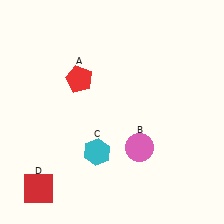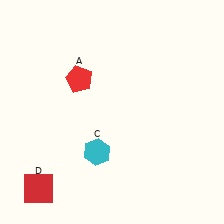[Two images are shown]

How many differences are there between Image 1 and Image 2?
There is 1 difference between the two images.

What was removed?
The pink circle (B) was removed in Image 2.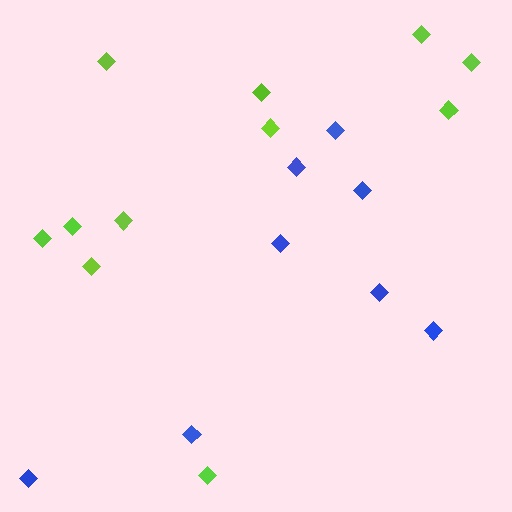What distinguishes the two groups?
There are 2 groups: one group of blue diamonds (8) and one group of lime diamonds (11).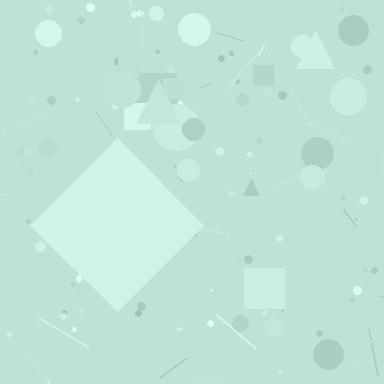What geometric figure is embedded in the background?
A diamond is embedded in the background.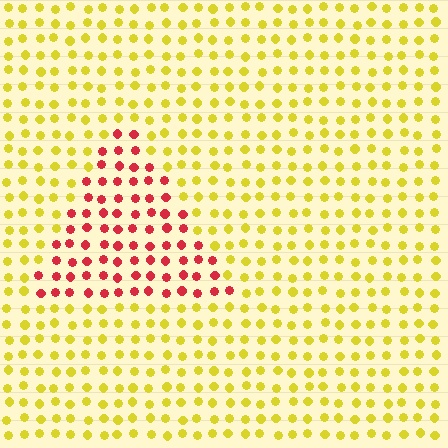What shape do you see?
I see a triangle.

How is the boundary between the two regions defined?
The boundary is defined purely by a slight shift in hue (about 66 degrees). Spacing, size, and orientation are identical on both sides.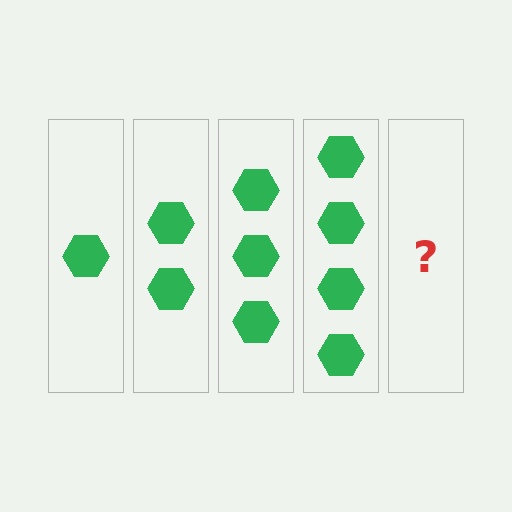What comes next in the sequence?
The next element should be 5 hexagons.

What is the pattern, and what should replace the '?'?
The pattern is that each step adds one more hexagon. The '?' should be 5 hexagons.